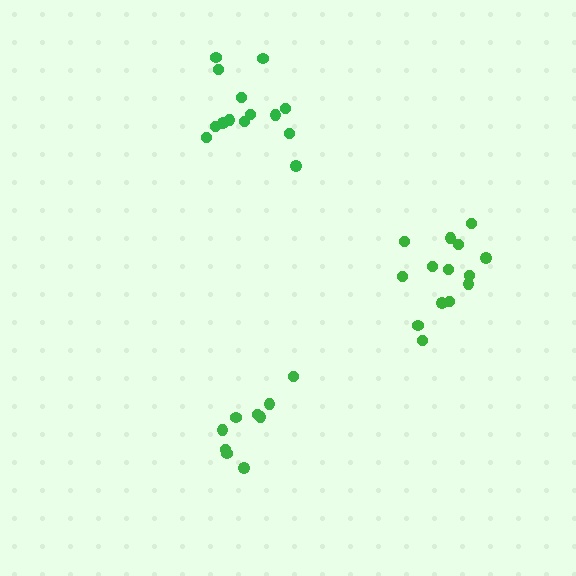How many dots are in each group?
Group 1: 9 dots, Group 2: 14 dots, Group 3: 14 dots (37 total).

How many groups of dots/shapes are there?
There are 3 groups.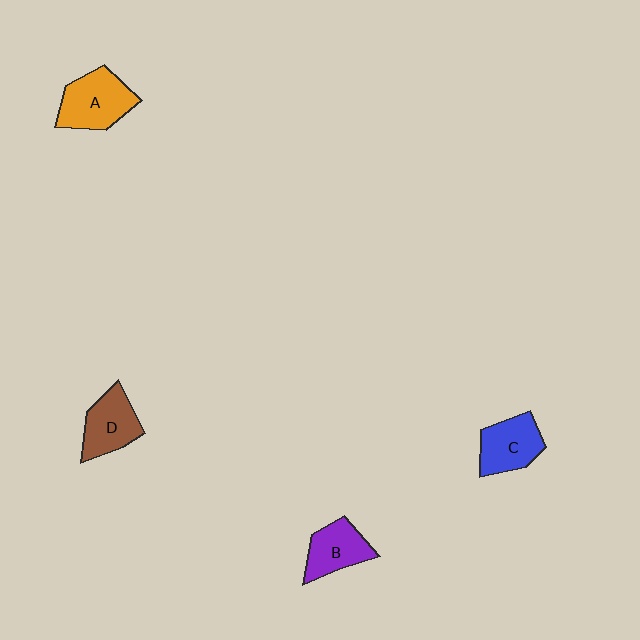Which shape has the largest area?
Shape A (orange).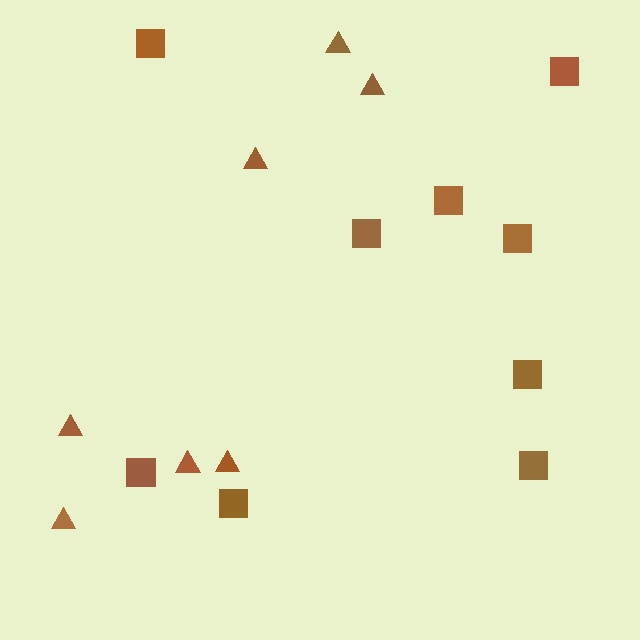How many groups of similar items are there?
There are 2 groups: one group of triangles (7) and one group of squares (9).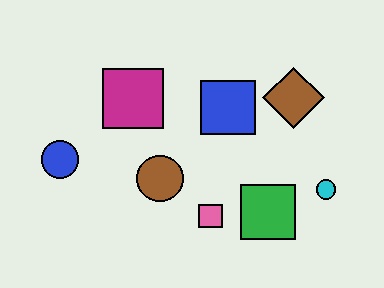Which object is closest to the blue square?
The brown diamond is closest to the blue square.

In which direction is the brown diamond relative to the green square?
The brown diamond is above the green square.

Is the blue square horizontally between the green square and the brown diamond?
No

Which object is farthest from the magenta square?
The cyan circle is farthest from the magenta square.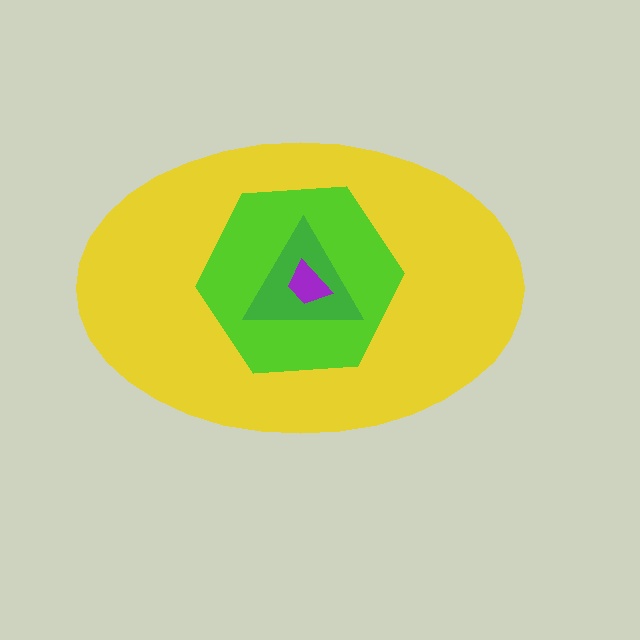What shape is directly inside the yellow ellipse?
The lime hexagon.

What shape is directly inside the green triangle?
The purple trapezoid.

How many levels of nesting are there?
4.